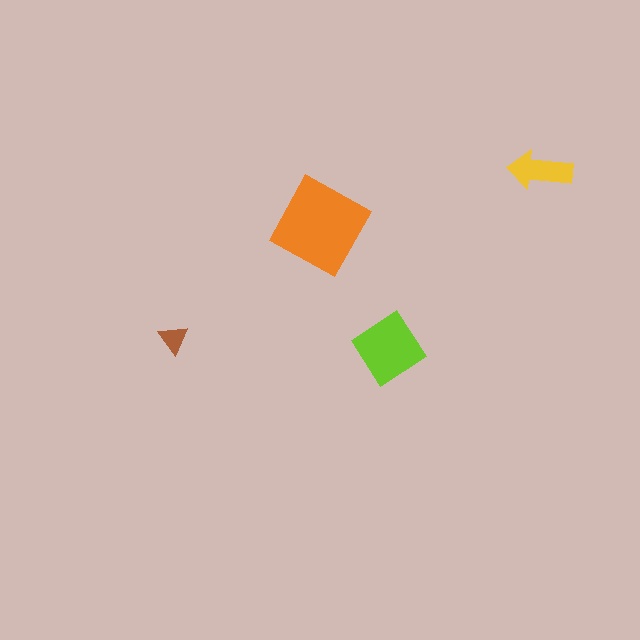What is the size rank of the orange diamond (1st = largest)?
1st.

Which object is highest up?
The yellow arrow is topmost.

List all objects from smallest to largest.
The brown triangle, the yellow arrow, the lime diamond, the orange diamond.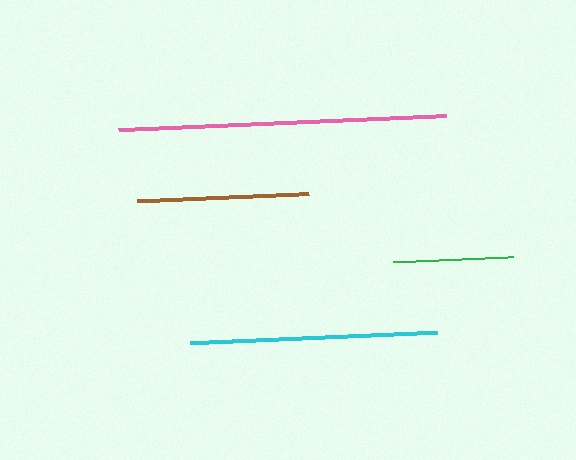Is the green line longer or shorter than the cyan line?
The cyan line is longer than the green line.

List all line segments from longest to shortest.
From longest to shortest: pink, cyan, brown, green.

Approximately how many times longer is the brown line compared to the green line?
The brown line is approximately 1.4 times the length of the green line.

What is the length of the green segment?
The green segment is approximately 121 pixels long.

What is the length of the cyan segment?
The cyan segment is approximately 247 pixels long.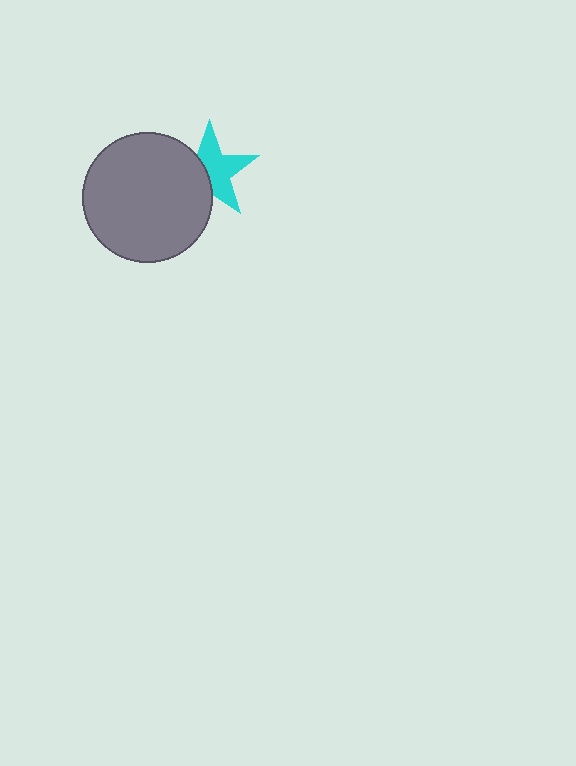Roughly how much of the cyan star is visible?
About half of it is visible (roughly 59%).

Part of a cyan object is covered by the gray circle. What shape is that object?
It is a star.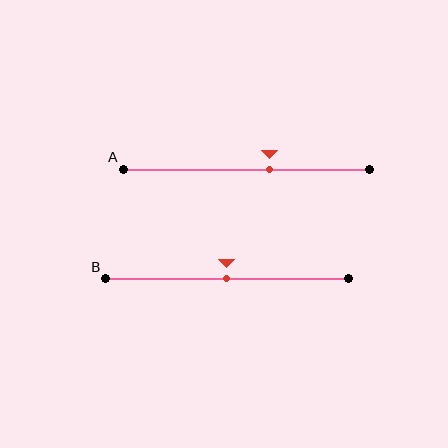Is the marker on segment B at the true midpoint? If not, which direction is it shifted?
Yes, the marker on segment B is at the true midpoint.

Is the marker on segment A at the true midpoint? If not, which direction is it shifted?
No, the marker on segment A is shifted to the right by about 9% of the segment length.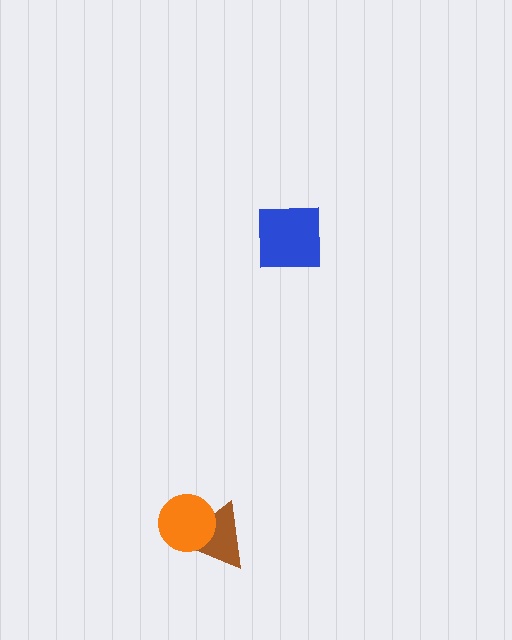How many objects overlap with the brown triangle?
1 object overlaps with the brown triangle.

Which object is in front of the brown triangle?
The orange circle is in front of the brown triangle.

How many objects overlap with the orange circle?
1 object overlaps with the orange circle.